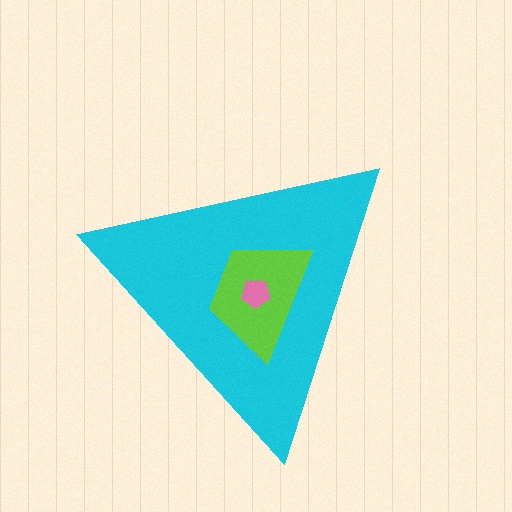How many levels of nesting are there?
3.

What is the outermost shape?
The cyan triangle.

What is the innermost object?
The pink pentagon.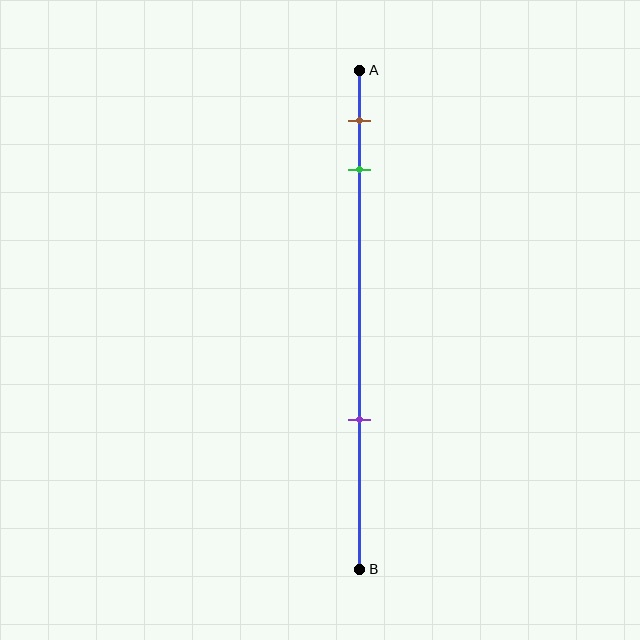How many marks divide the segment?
There are 3 marks dividing the segment.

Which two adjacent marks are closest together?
The brown and green marks are the closest adjacent pair.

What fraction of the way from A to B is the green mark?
The green mark is approximately 20% (0.2) of the way from A to B.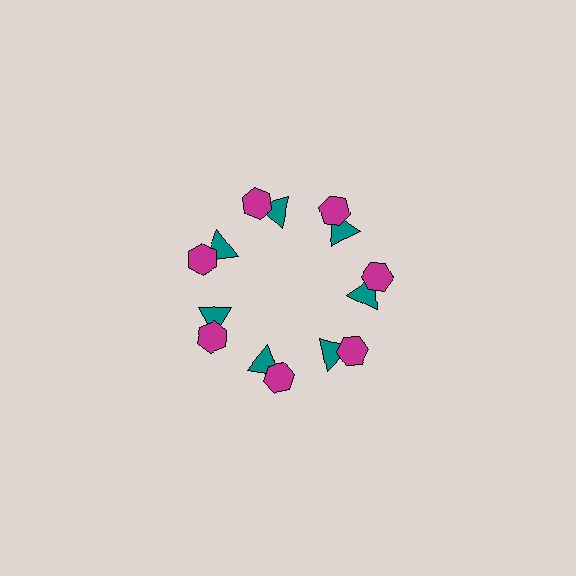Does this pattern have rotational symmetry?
Yes, this pattern has 7-fold rotational symmetry. It looks the same after rotating 51 degrees around the center.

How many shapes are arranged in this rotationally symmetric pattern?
There are 14 shapes, arranged in 7 groups of 2.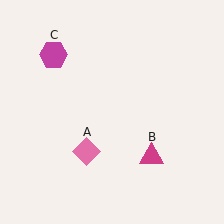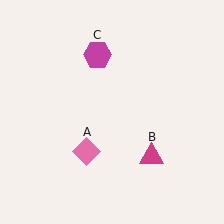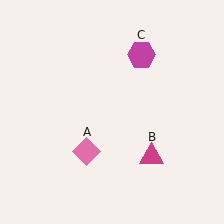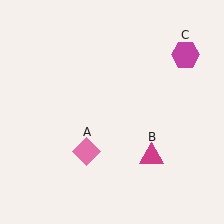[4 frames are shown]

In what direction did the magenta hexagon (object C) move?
The magenta hexagon (object C) moved right.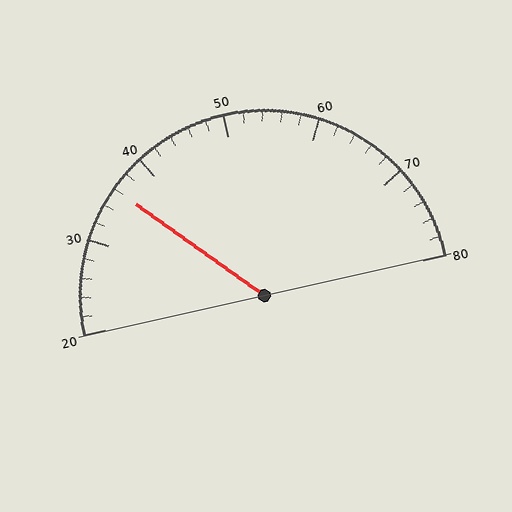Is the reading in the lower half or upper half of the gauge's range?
The reading is in the lower half of the range (20 to 80).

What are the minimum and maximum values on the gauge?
The gauge ranges from 20 to 80.